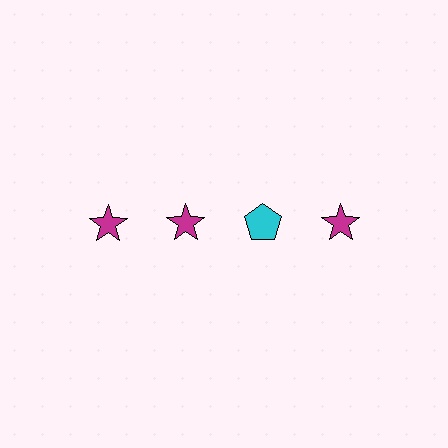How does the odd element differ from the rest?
It differs in both color (cyan instead of magenta) and shape (pentagon instead of star).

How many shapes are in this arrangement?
There are 4 shapes arranged in a grid pattern.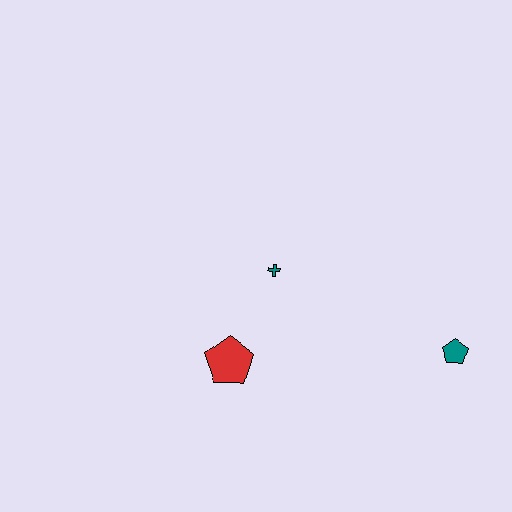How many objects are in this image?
There are 3 objects.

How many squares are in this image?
There are no squares.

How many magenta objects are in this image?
There are no magenta objects.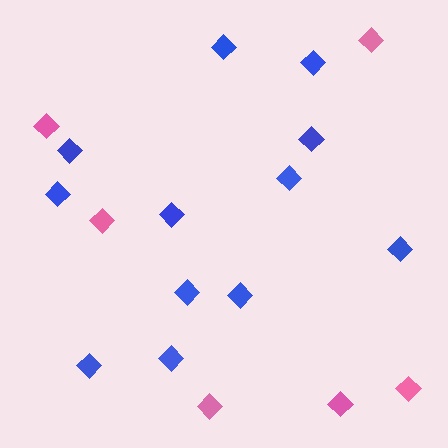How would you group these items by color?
There are 2 groups: one group of blue diamonds (12) and one group of pink diamonds (6).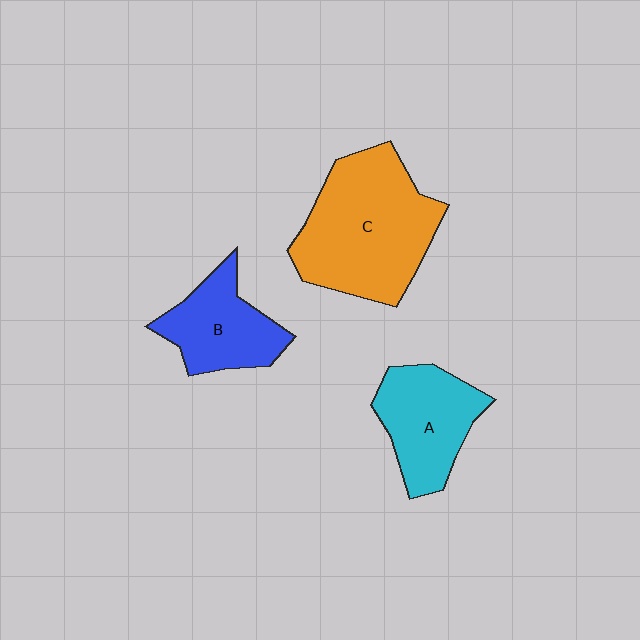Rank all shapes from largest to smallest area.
From largest to smallest: C (orange), A (cyan), B (blue).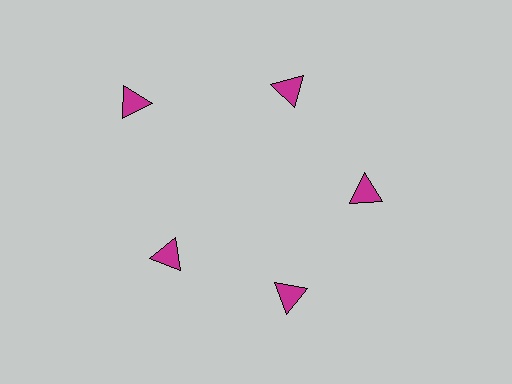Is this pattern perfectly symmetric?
No. The 5 magenta triangles are arranged in a ring, but one element near the 10 o'clock position is pushed outward from the center, breaking the 5-fold rotational symmetry.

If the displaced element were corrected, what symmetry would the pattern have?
It would have 5-fold rotational symmetry — the pattern would map onto itself every 72 degrees.